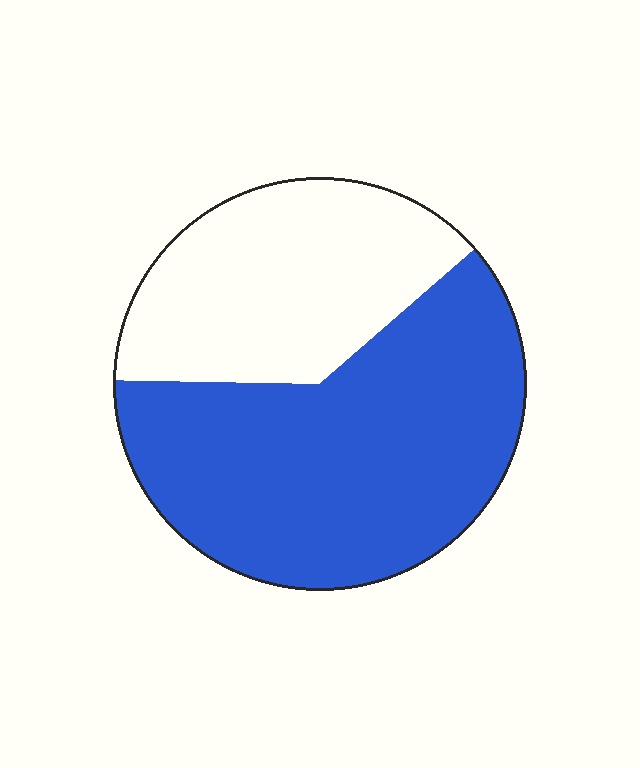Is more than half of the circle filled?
Yes.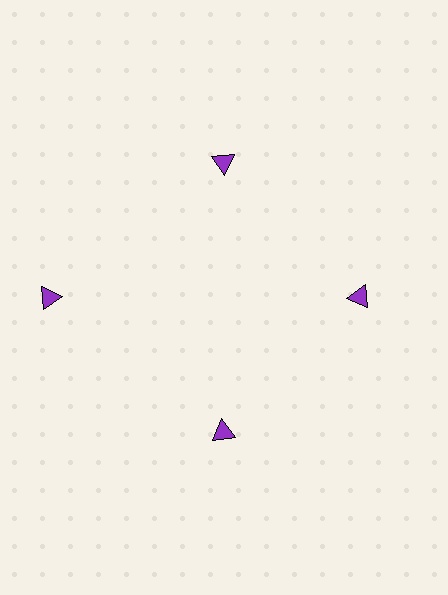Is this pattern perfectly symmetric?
No. The 4 purple triangles are arranged in a ring, but one element near the 9 o'clock position is pushed outward from the center, breaking the 4-fold rotational symmetry.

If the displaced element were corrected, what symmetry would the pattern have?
It would have 4-fold rotational symmetry — the pattern would map onto itself every 90 degrees.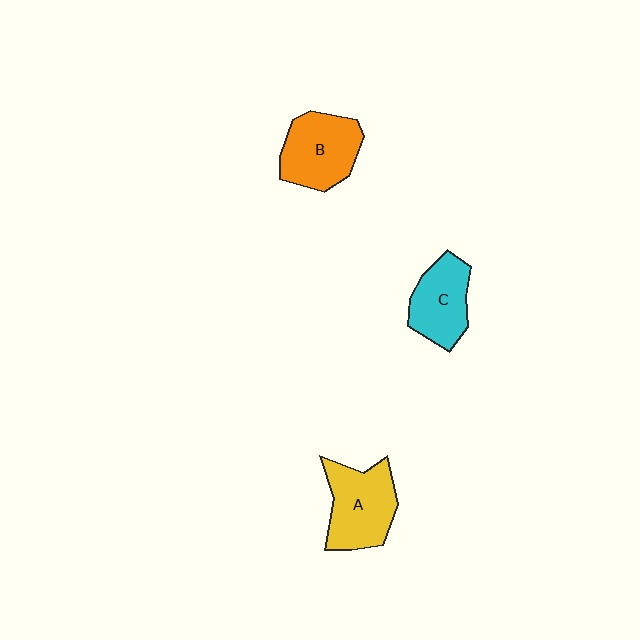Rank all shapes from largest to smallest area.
From largest to smallest: A (yellow), B (orange), C (cyan).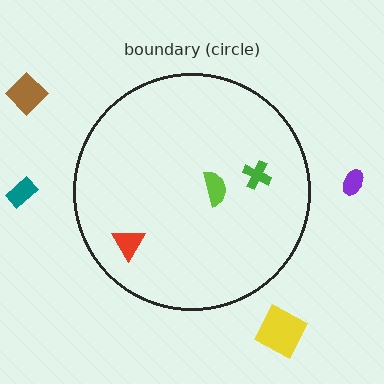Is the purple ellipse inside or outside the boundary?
Outside.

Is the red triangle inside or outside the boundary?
Inside.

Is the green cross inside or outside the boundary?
Inside.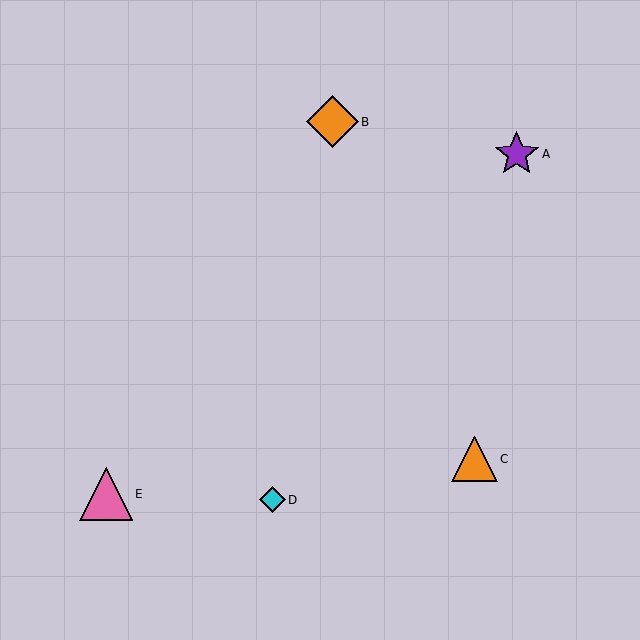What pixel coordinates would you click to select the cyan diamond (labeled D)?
Click at (272, 500) to select the cyan diamond D.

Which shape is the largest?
The pink triangle (labeled E) is the largest.